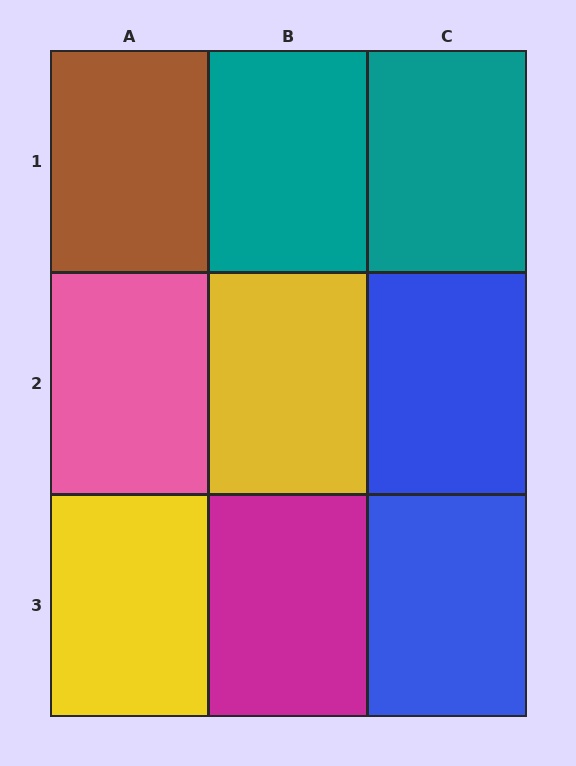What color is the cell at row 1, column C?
Teal.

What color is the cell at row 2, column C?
Blue.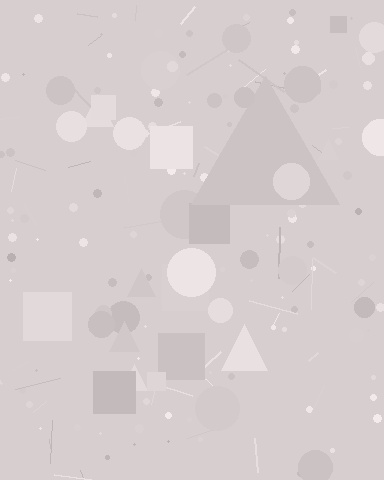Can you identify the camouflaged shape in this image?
The camouflaged shape is a triangle.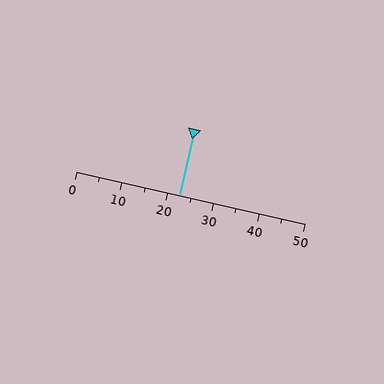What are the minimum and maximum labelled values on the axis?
The axis runs from 0 to 50.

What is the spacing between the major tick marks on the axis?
The major ticks are spaced 10 apart.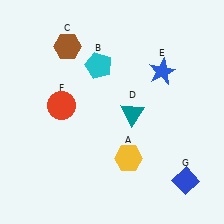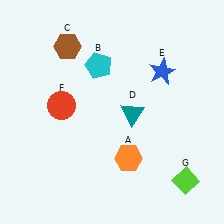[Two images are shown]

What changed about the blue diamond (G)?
In Image 1, G is blue. In Image 2, it changed to lime.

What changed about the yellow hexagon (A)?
In Image 1, A is yellow. In Image 2, it changed to orange.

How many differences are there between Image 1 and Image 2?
There are 2 differences between the two images.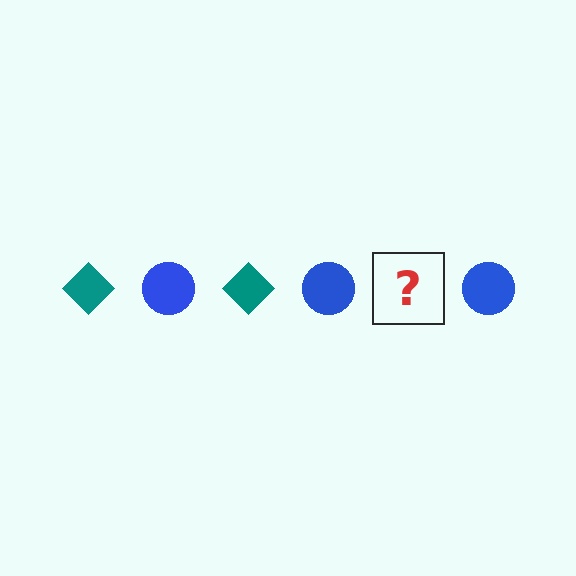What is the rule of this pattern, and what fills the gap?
The rule is that the pattern alternates between teal diamond and blue circle. The gap should be filled with a teal diamond.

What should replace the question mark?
The question mark should be replaced with a teal diamond.